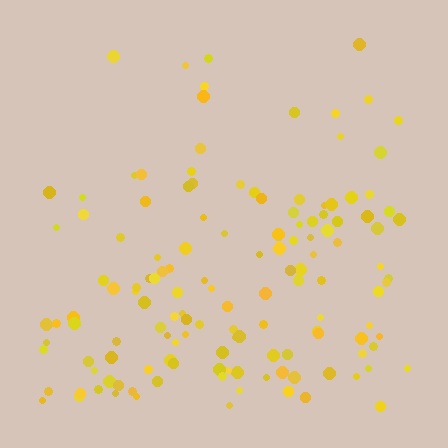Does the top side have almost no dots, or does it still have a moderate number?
Still a moderate number, just noticeably fewer than the bottom.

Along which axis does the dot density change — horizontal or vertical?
Vertical.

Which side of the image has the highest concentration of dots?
The bottom.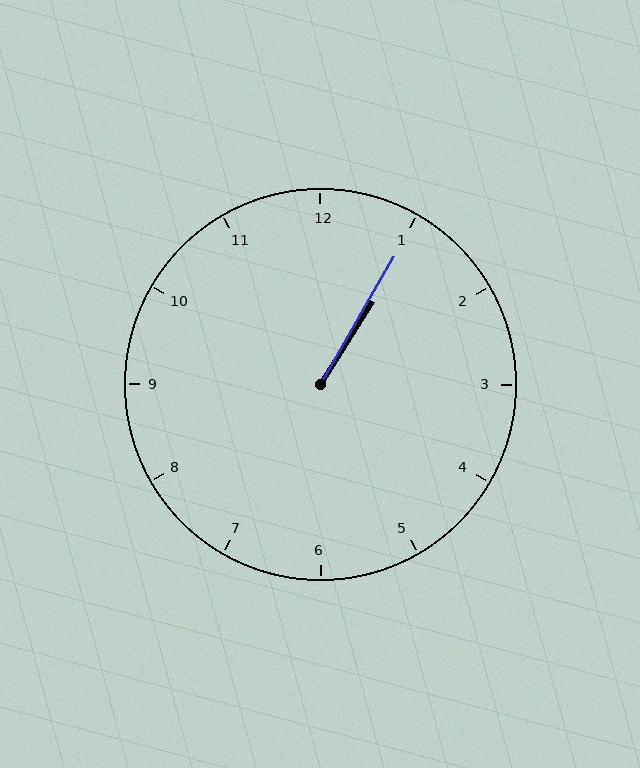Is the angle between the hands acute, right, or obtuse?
It is acute.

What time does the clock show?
1:05.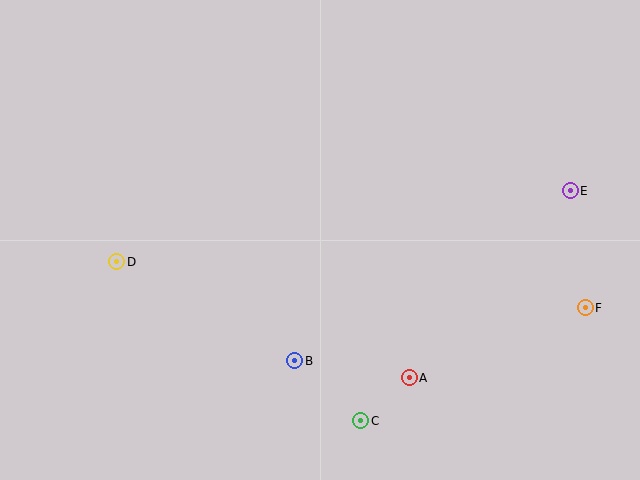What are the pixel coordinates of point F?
Point F is at (585, 308).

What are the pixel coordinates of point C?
Point C is at (361, 421).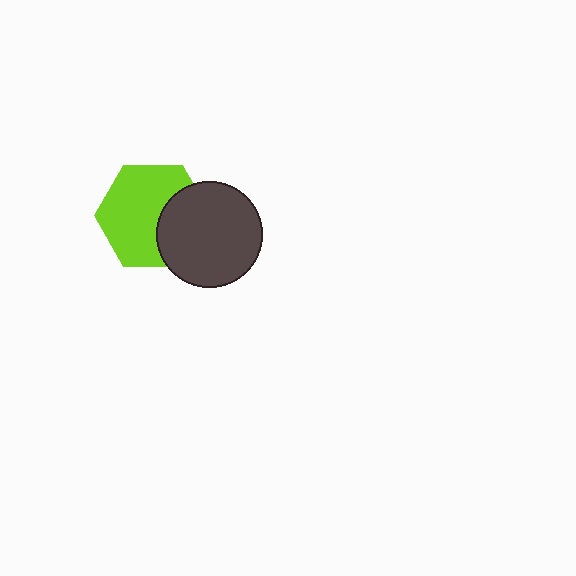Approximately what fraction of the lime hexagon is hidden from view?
Roughly 33% of the lime hexagon is hidden behind the dark gray circle.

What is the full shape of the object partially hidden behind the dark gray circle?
The partially hidden object is a lime hexagon.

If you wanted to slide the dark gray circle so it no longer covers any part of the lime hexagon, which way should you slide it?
Slide it right — that is the most direct way to separate the two shapes.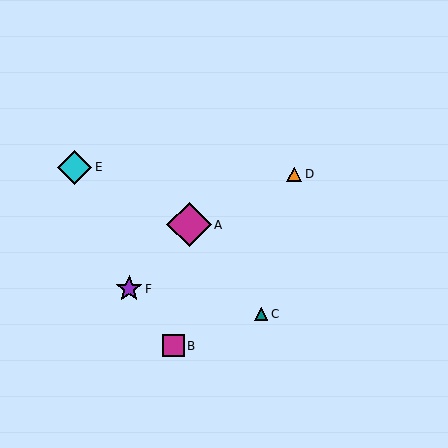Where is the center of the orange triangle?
The center of the orange triangle is at (294, 174).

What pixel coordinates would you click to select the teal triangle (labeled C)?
Click at (261, 314) to select the teal triangle C.